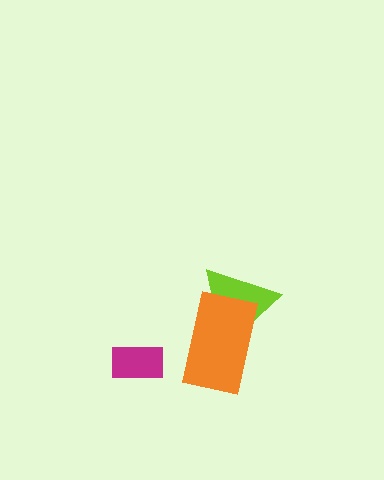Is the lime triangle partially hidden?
Yes, it is partially covered by another shape.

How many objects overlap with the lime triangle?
1 object overlaps with the lime triangle.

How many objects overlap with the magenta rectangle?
0 objects overlap with the magenta rectangle.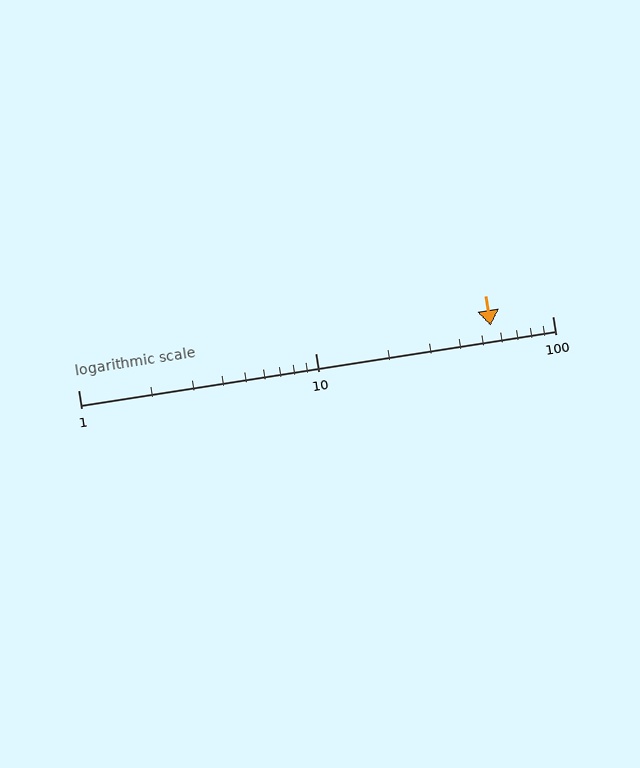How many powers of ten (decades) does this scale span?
The scale spans 2 decades, from 1 to 100.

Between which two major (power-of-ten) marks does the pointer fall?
The pointer is between 10 and 100.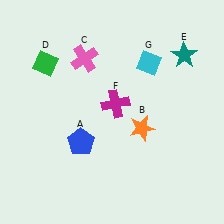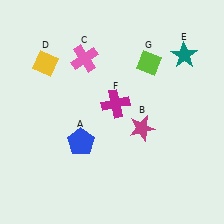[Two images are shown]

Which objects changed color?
B changed from orange to magenta. D changed from green to yellow. G changed from cyan to lime.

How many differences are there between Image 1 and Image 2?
There are 3 differences between the two images.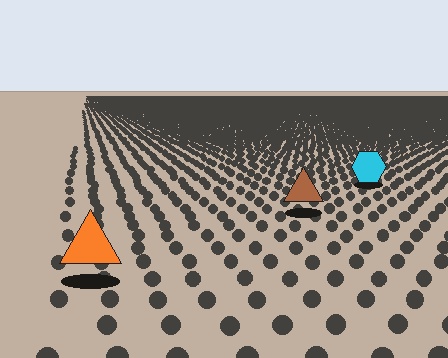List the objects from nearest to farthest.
From nearest to farthest: the orange triangle, the brown triangle, the cyan hexagon.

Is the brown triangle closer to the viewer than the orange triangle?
No. The orange triangle is closer — you can tell from the texture gradient: the ground texture is coarser near it.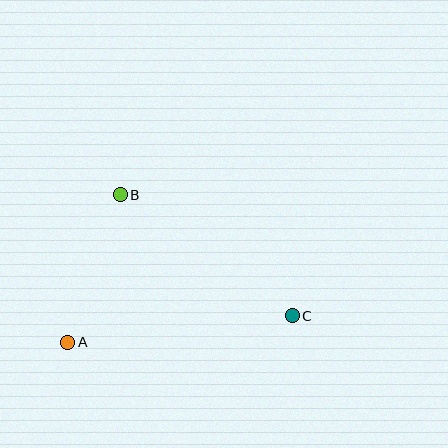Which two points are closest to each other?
Points A and B are closest to each other.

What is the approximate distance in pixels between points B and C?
The distance between B and C is approximately 210 pixels.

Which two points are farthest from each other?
Points A and C are farthest from each other.